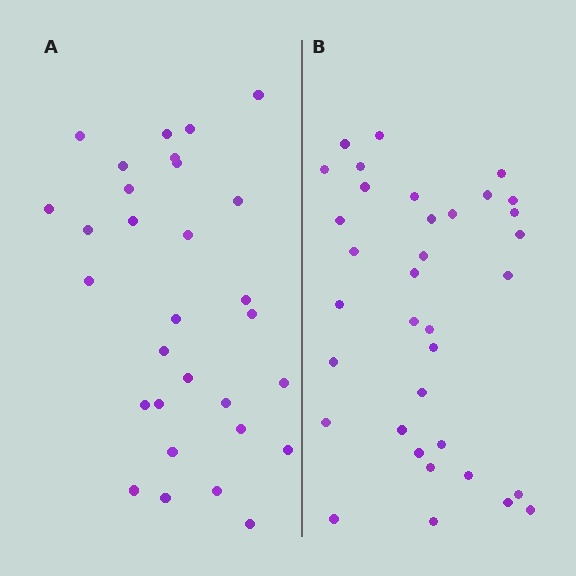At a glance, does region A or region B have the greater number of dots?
Region B (the right region) has more dots.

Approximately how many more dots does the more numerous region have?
Region B has about 5 more dots than region A.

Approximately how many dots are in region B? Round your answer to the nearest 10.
About 40 dots. (The exact count is 35, which rounds to 40.)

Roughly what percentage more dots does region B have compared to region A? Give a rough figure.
About 15% more.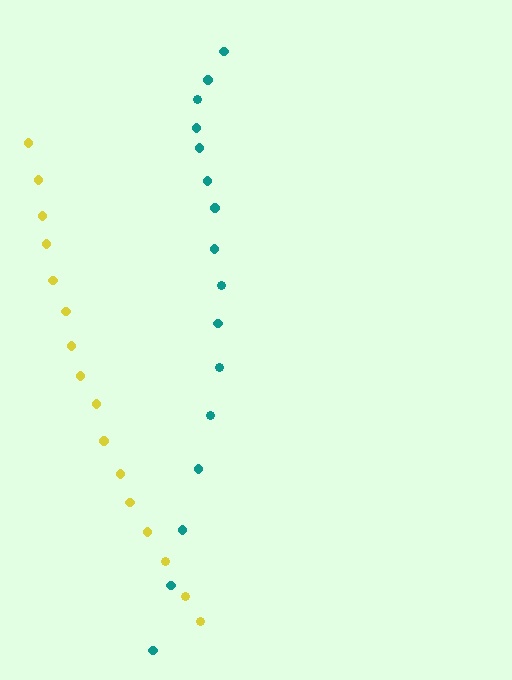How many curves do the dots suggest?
There are 2 distinct paths.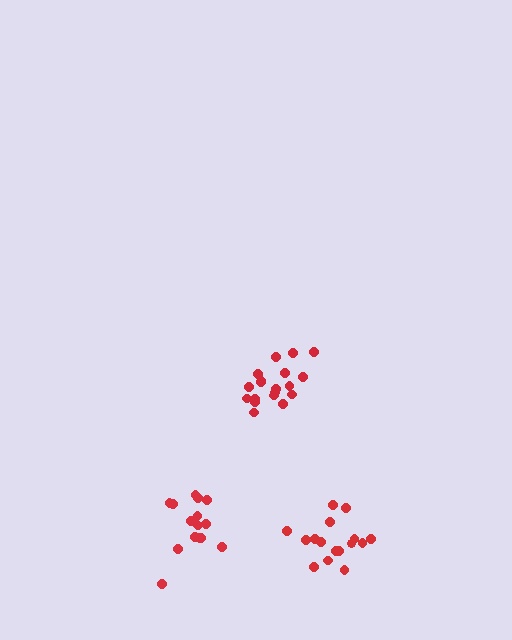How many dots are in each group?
Group 1: 15 dots, Group 2: 19 dots, Group 3: 16 dots (50 total).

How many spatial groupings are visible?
There are 3 spatial groupings.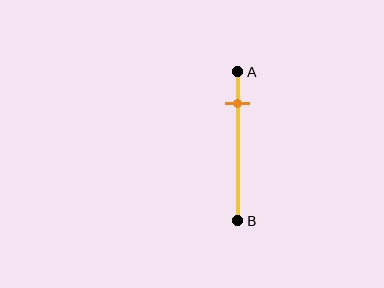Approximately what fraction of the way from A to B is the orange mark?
The orange mark is approximately 20% of the way from A to B.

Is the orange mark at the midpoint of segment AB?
No, the mark is at about 20% from A, not at the 50% midpoint.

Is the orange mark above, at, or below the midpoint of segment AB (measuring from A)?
The orange mark is above the midpoint of segment AB.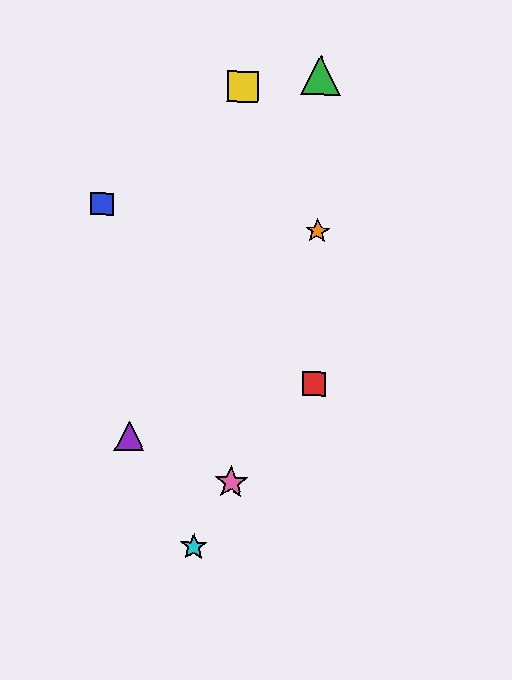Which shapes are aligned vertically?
The red square, the green triangle, the orange star are aligned vertically.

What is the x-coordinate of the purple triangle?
The purple triangle is at x≈129.